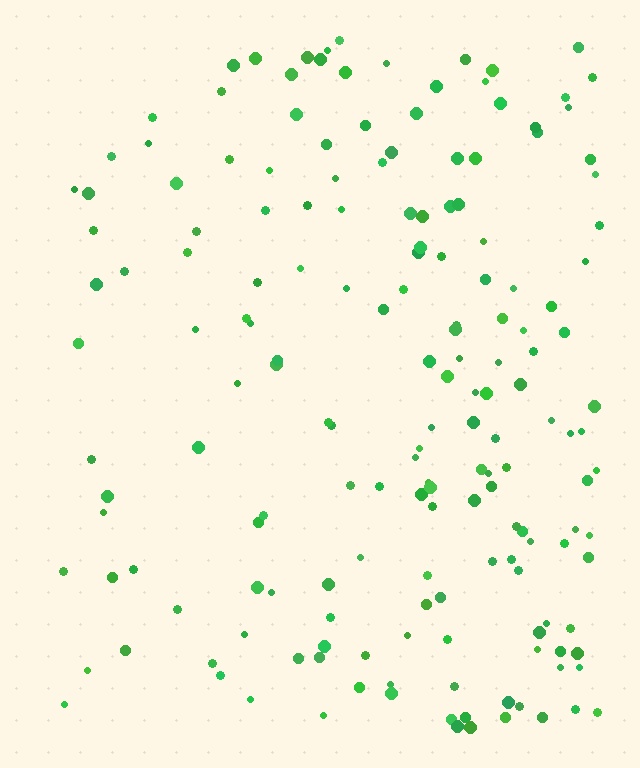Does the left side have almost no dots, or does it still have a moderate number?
Still a moderate number, just noticeably fewer than the right.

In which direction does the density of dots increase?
From left to right, with the right side densest.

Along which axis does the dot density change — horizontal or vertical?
Horizontal.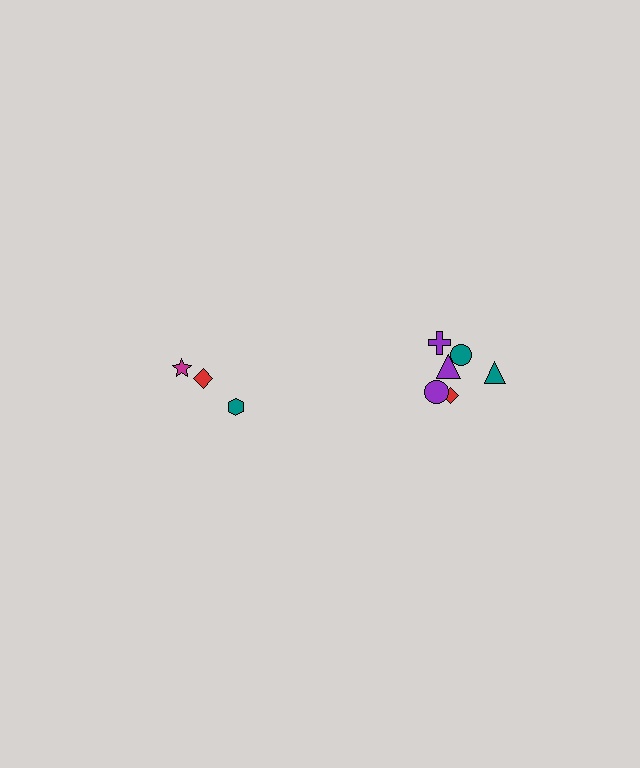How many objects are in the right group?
There are 6 objects.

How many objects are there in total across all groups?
There are 9 objects.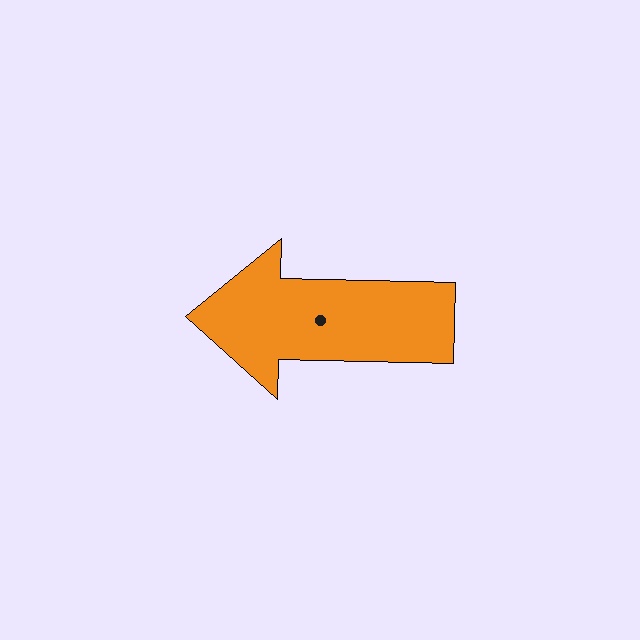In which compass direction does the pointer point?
West.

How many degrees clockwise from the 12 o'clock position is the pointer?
Approximately 271 degrees.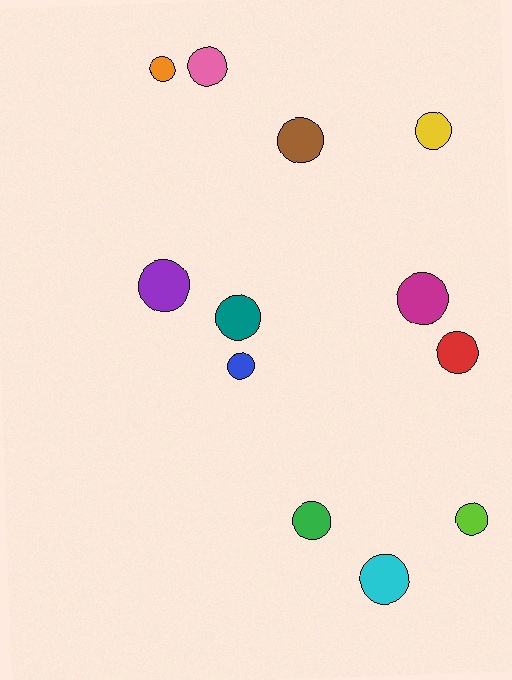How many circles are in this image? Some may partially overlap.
There are 12 circles.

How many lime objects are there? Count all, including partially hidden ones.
There is 1 lime object.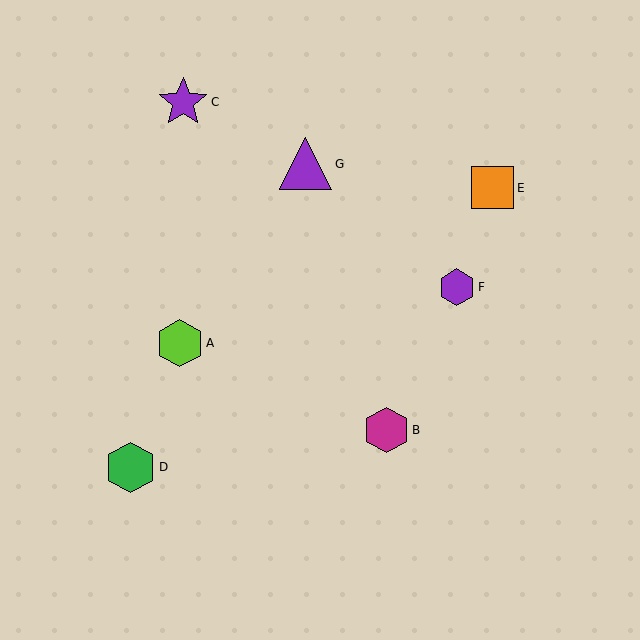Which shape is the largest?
The purple triangle (labeled G) is the largest.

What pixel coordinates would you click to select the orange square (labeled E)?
Click at (493, 188) to select the orange square E.